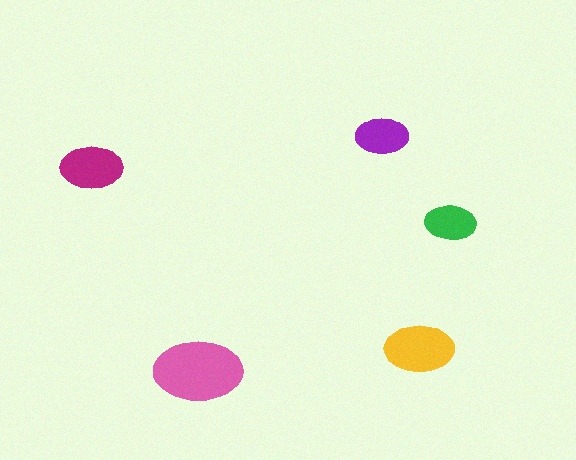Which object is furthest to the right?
The green ellipse is rightmost.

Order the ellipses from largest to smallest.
the pink one, the yellow one, the magenta one, the purple one, the green one.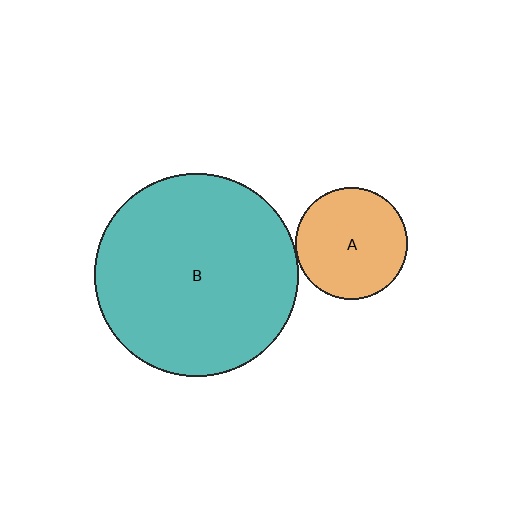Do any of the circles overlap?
No, none of the circles overlap.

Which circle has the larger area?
Circle B (teal).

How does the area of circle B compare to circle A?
Approximately 3.3 times.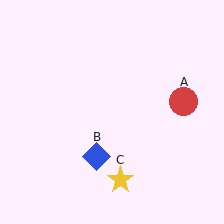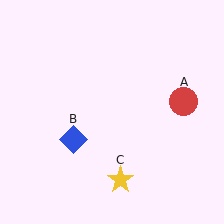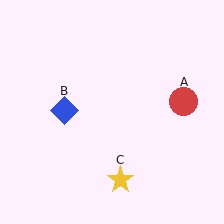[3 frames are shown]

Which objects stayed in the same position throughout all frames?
Red circle (object A) and yellow star (object C) remained stationary.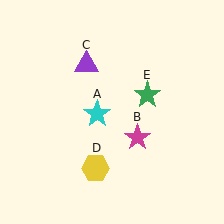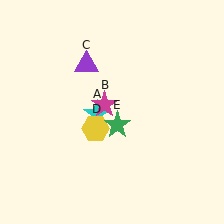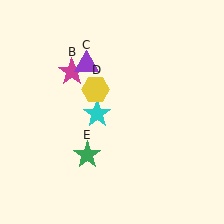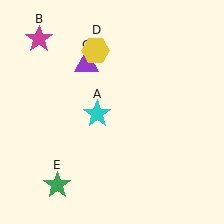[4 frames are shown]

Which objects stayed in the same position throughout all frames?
Cyan star (object A) and purple triangle (object C) remained stationary.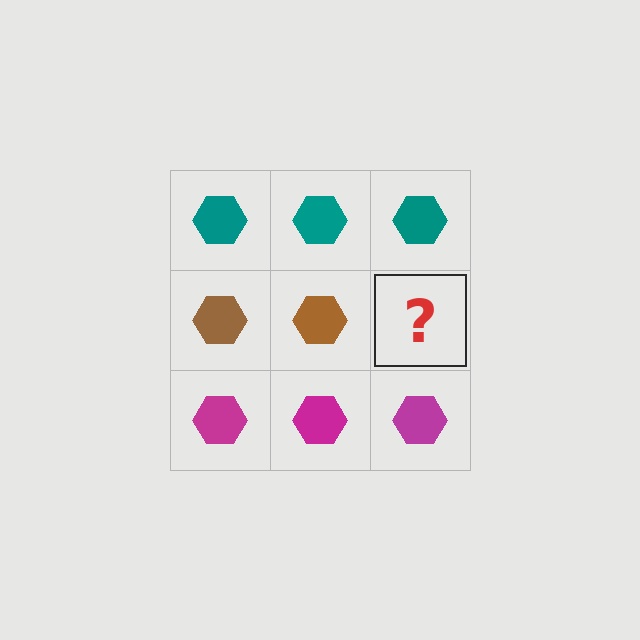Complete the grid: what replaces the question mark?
The question mark should be replaced with a brown hexagon.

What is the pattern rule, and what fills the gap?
The rule is that each row has a consistent color. The gap should be filled with a brown hexagon.